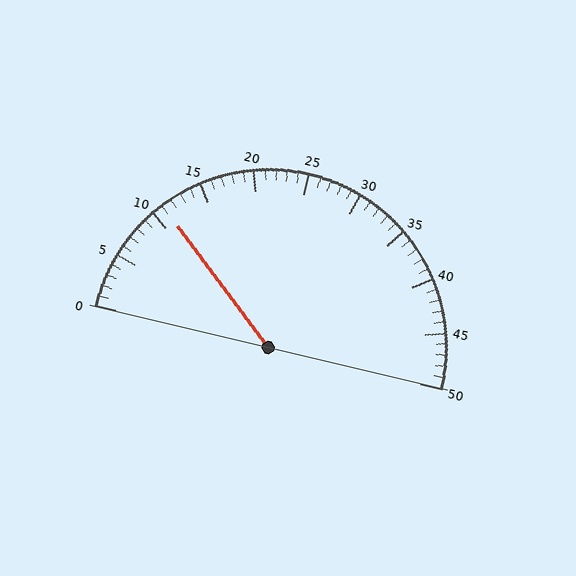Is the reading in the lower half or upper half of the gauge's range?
The reading is in the lower half of the range (0 to 50).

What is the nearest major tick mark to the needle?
The nearest major tick mark is 10.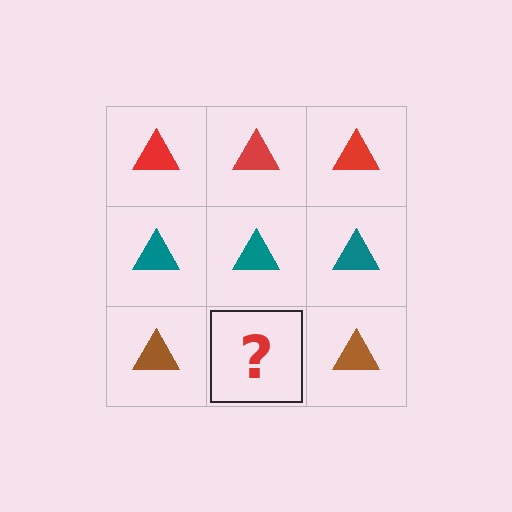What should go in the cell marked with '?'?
The missing cell should contain a brown triangle.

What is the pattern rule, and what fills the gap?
The rule is that each row has a consistent color. The gap should be filled with a brown triangle.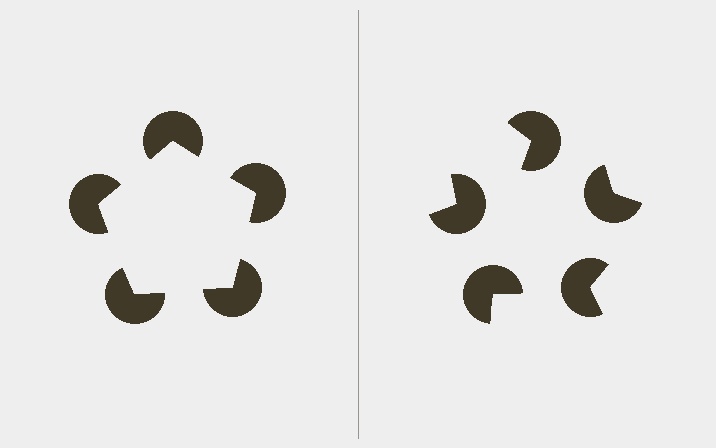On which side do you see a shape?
An illusory pentagon appears on the left side. On the right side the wedge cuts are rotated, so no coherent shape forms.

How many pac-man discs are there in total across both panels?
10 — 5 on each side.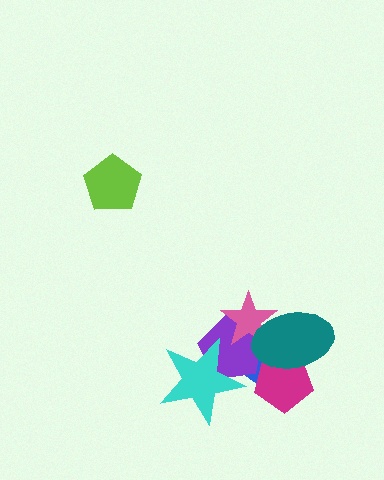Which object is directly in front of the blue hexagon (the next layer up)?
The magenta pentagon is directly in front of the blue hexagon.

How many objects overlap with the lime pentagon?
0 objects overlap with the lime pentagon.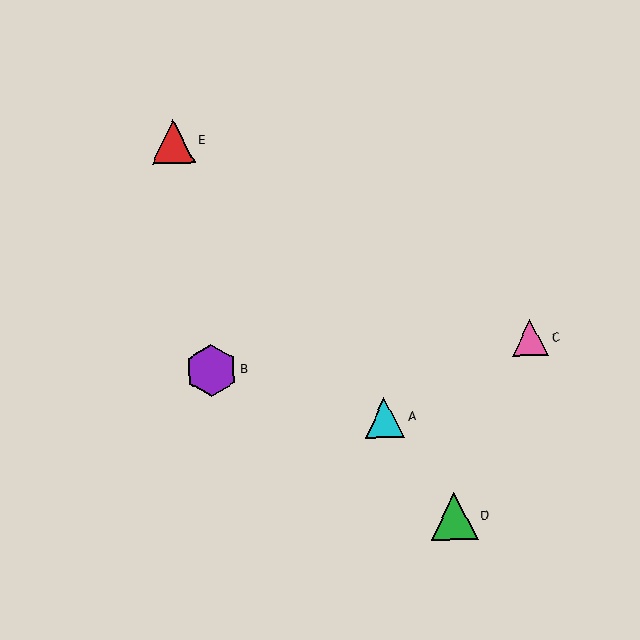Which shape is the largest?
The purple hexagon (labeled B) is the largest.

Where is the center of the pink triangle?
The center of the pink triangle is at (530, 338).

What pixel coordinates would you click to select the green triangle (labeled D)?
Click at (454, 516) to select the green triangle D.